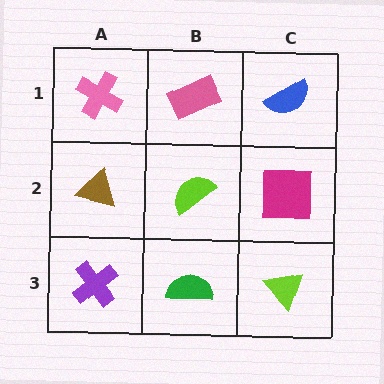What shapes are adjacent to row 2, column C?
A blue semicircle (row 1, column C), a lime triangle (row 3, column C), a lime semicircle (row 2, column B).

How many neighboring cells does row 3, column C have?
2.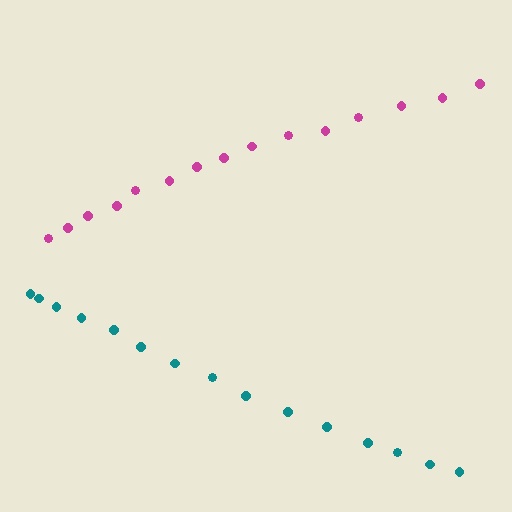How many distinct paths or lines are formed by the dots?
There are 2 distinct paths.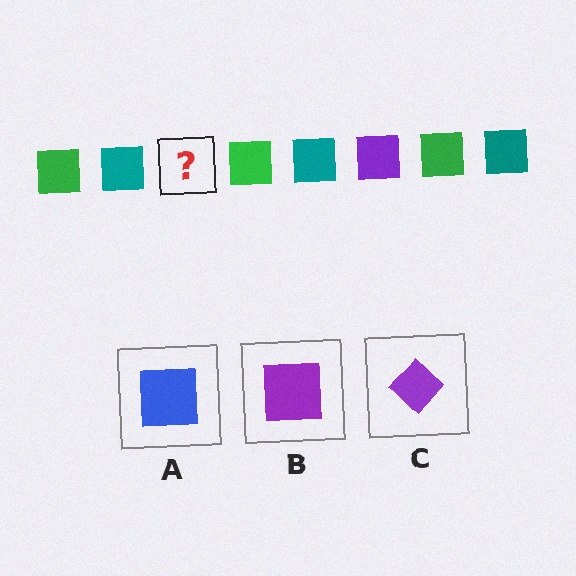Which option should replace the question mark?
Option B.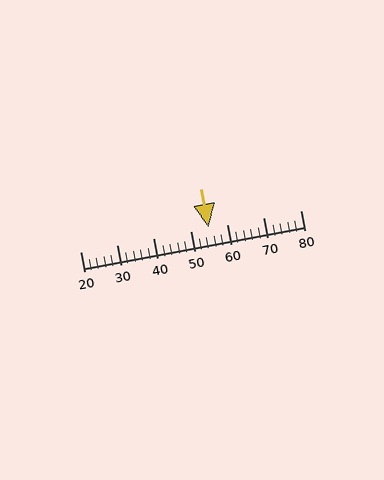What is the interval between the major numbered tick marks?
The major tick marks are spaced 10 units apart.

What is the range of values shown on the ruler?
The ruler shows values from 20 to 80.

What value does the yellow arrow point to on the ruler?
The yellow arrow points to approximately 55.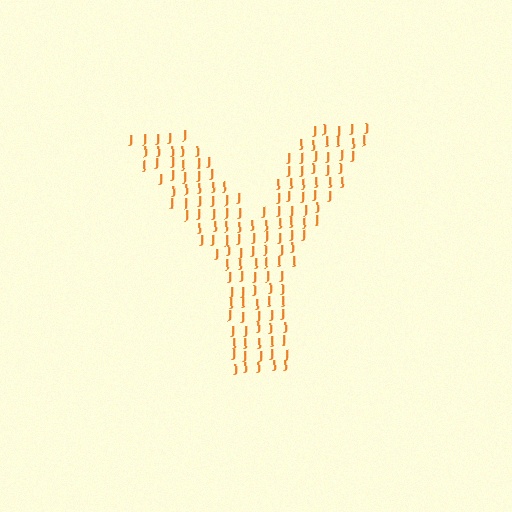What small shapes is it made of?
It is made of small letter J's.